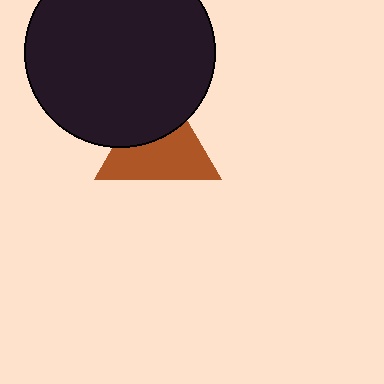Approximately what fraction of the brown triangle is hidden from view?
Roughly 39% of the brown triangle is hidden behind the black circle.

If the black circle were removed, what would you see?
You would see the complete brown triangle.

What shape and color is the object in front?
The object in front is a black circle.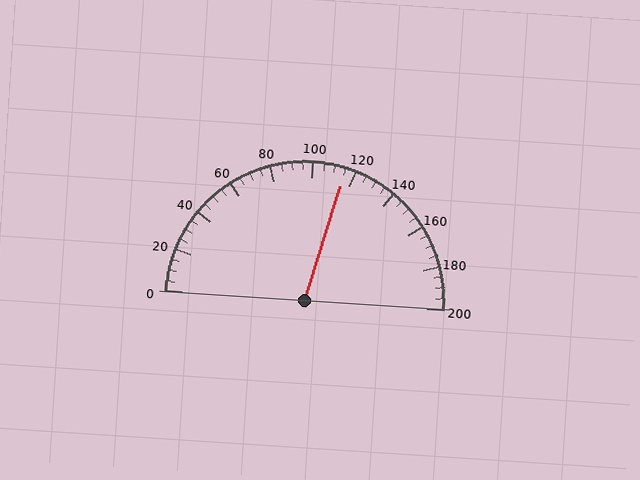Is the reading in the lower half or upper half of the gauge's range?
The reading is in the upper half of the range (0 to 200).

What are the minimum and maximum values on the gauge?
The gauge ranges from 0 to 200.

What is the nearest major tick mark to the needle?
The nearest major tick mark is 120.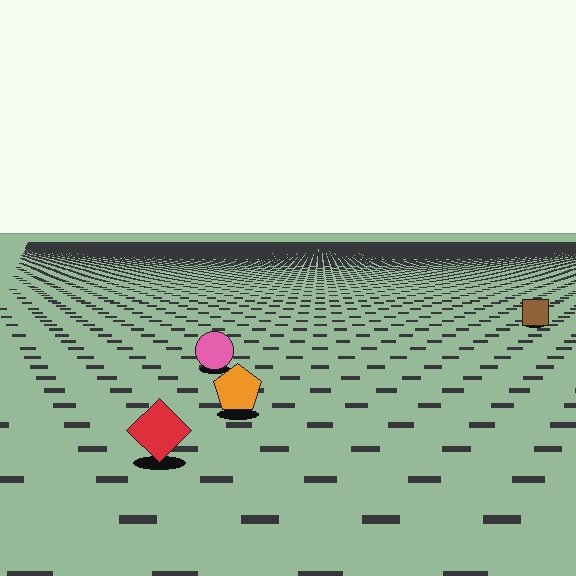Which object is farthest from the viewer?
The brown square is farthest from the viewer. It appears smaller and the ground texture around it is denser.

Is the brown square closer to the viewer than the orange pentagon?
No. The orange pentagon is closer — you can tell from the texture gradient: the ground texture is coarser near it.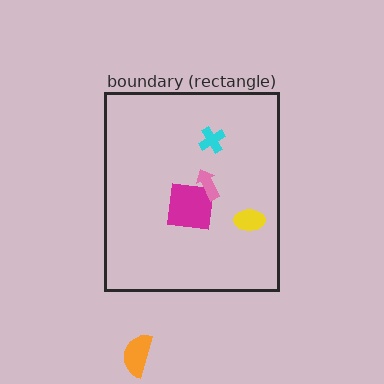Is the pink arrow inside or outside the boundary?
Inside.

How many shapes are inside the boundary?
4 inside, 1 outside.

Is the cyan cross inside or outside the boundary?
Inside.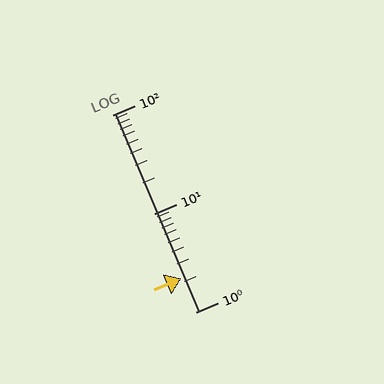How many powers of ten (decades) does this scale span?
The scale spans 2 decades, from 1 to 100.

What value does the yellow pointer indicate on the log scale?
The pointer indicates approximately 2.2.